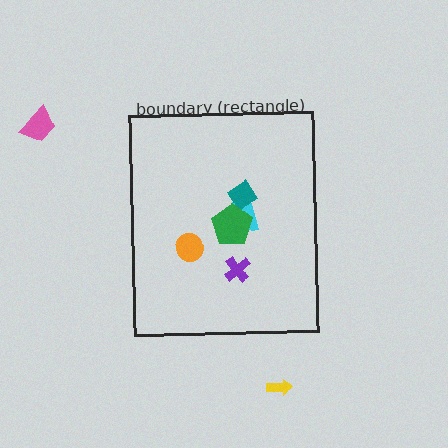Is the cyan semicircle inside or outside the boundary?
Inside.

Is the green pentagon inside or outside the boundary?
Inside.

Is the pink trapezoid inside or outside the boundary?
Outside.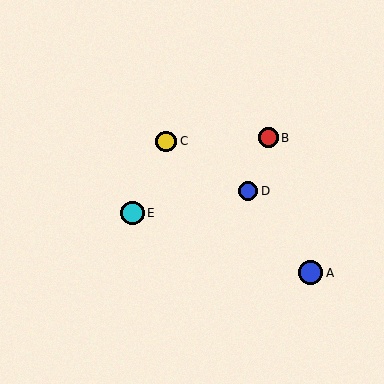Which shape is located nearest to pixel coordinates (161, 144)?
The yellow circle (labeled C) at (166, 141) is nearest to that location.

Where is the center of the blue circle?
The center of the blue circle is at (248, 191).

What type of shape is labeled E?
Shape E is a cyan circle.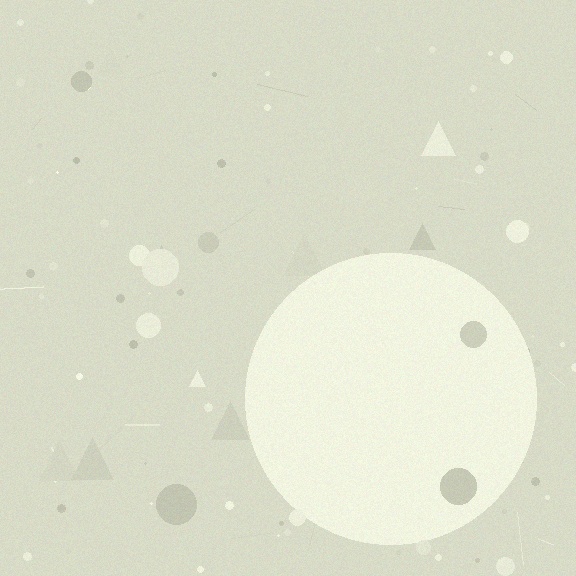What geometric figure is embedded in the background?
A circle is embedded in the background.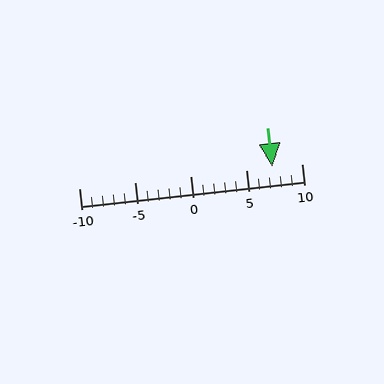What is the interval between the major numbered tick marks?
The major tick marks are spaced 5 units apart.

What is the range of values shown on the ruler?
The ruler shows values from -10 to 10.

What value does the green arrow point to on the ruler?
The green arrow points to approximately 7.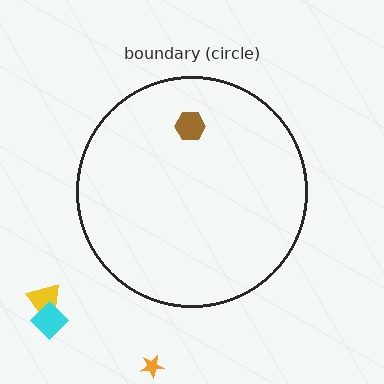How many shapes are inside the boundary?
1 inside, 3 outside.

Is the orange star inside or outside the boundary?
Outside.